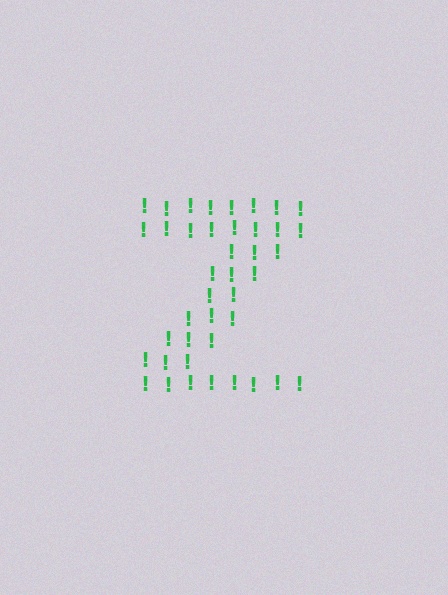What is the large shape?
The large shape is the letter Z.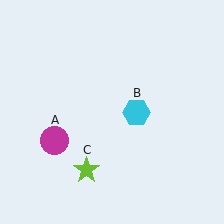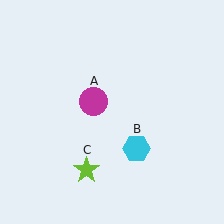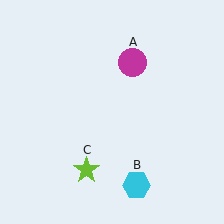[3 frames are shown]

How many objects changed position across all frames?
2 objects changed position: magenta circle (object A), cyan hexagon (object B).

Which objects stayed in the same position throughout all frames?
Lime star (object C) remained stationary.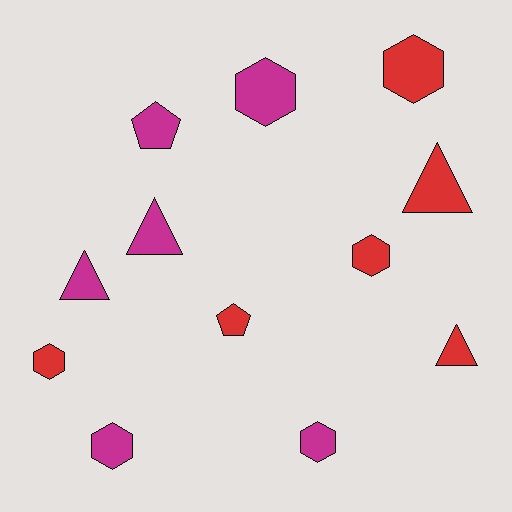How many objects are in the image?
There are 12 objects.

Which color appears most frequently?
Magenta, with 6 objects.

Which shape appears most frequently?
Hexagon, with 6 objects.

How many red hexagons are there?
There are 3 red hexagons.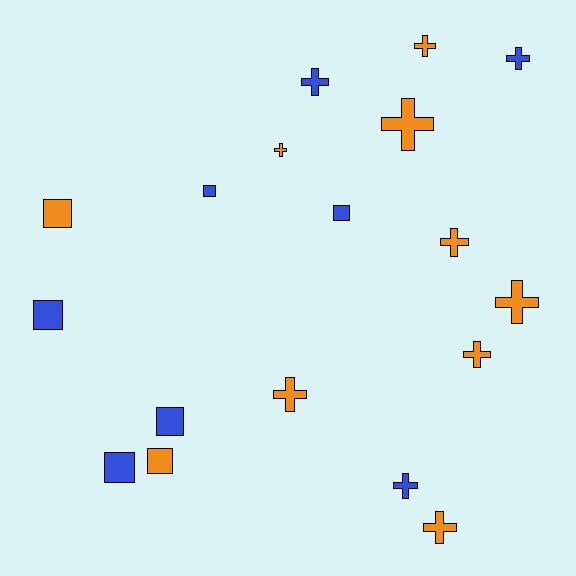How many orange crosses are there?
There are 8 orange crosses.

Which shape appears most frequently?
Cross, with 11 objects.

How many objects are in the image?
There are 18 objects.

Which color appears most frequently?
Orange, with 10 objects.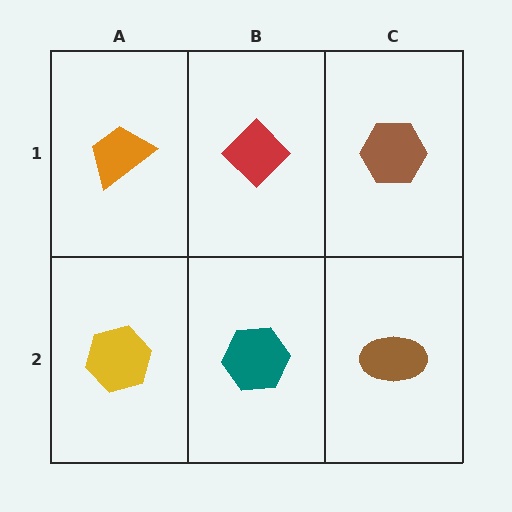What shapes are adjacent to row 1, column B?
A teal hexagon (row 2, column B), an orange trapezoid (row 1, column A), a brown hexagon (row 1, column C).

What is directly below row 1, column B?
A teal hexagon.